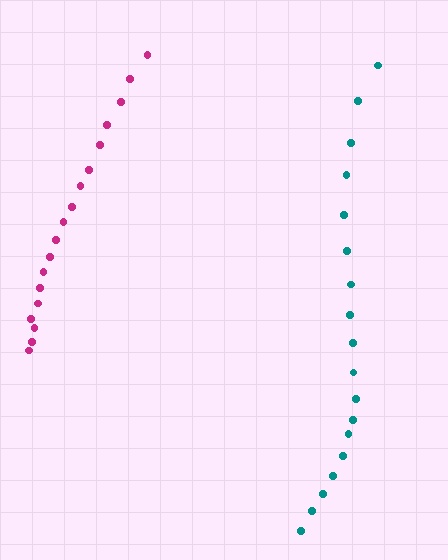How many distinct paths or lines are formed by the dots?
There are 2 distinct paths.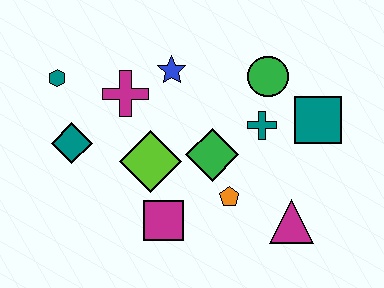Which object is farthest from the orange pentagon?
The teal hexagon is farthest from the orange pentagon.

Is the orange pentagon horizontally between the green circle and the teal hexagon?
Yes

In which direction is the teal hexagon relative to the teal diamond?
The teal hexagon is above the teal diamond.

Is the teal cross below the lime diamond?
No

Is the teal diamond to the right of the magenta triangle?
No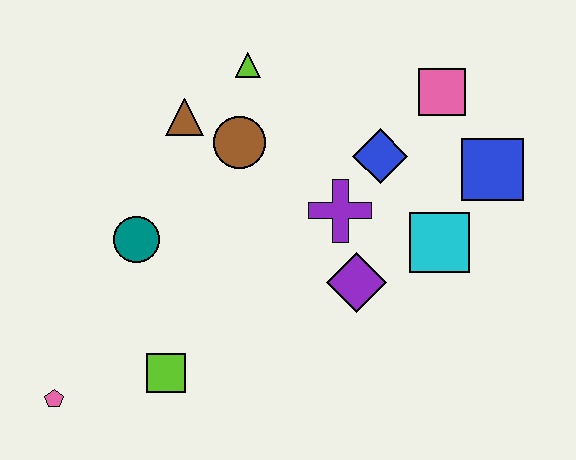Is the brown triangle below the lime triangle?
Yes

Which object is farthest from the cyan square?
The pink pentagon is farthest from the cyan square.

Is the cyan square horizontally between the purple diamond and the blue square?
Yes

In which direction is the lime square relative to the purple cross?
The lime square is to the left of the purple cross.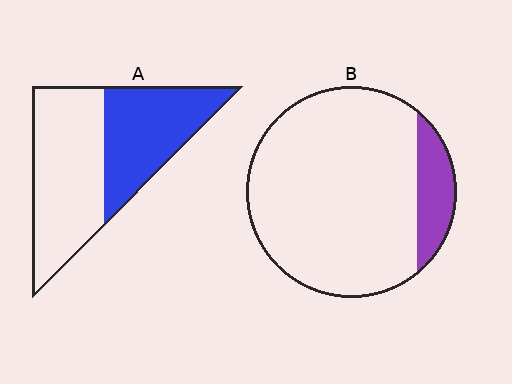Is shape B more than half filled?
No.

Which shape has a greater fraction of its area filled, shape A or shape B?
Shape A.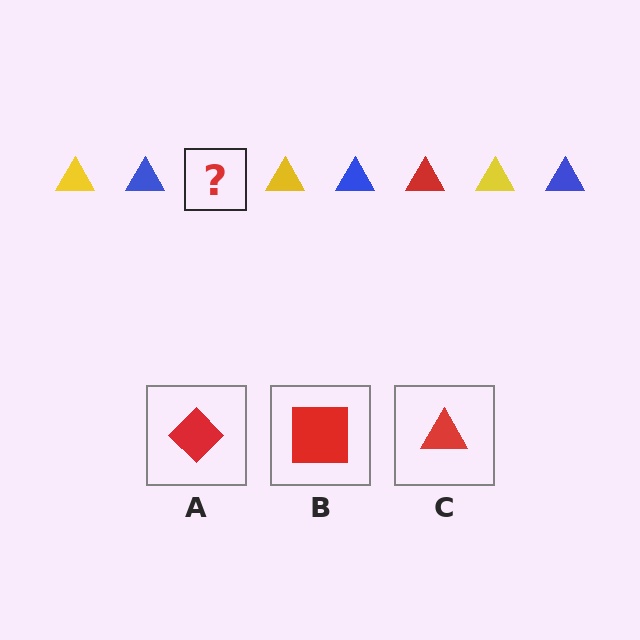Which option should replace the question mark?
Option C.